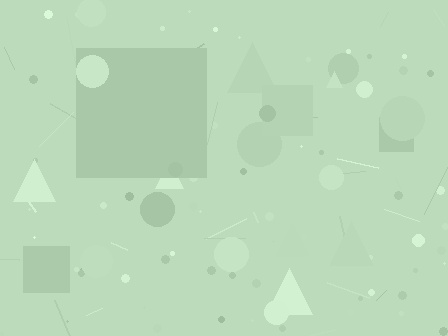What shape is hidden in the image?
A square is hidden in the image.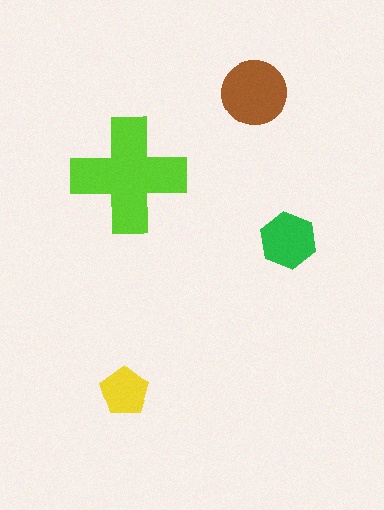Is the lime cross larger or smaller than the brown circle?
Larger.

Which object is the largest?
The lime cross.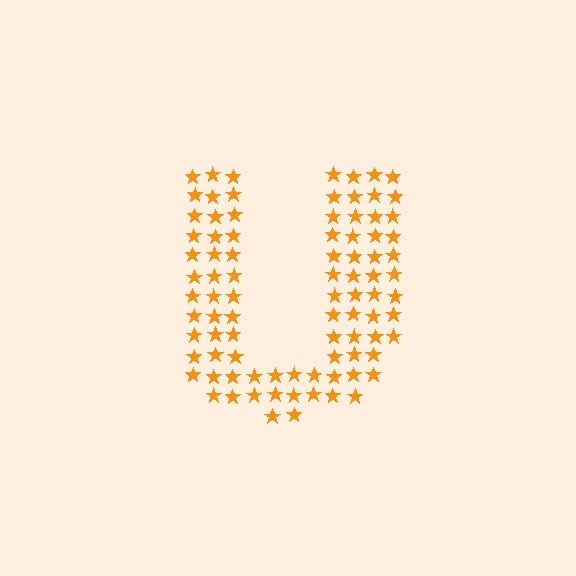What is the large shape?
The large shape is the letter U.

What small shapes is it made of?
It is made of small stars.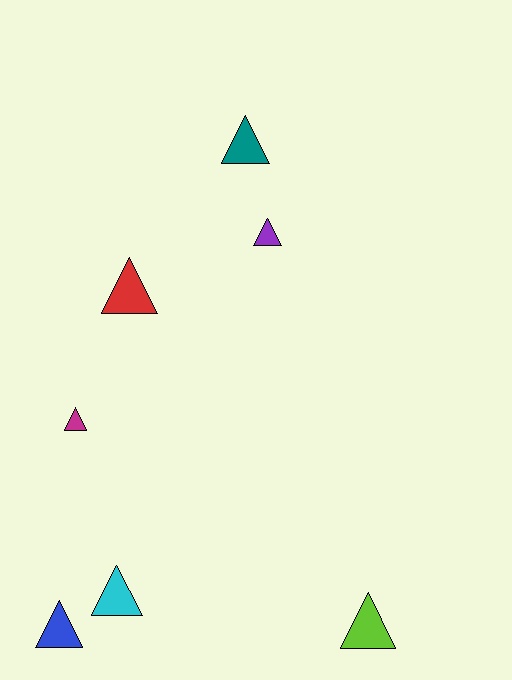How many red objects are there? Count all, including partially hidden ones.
There is 1 red object.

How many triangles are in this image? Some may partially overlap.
There are 7 triangles.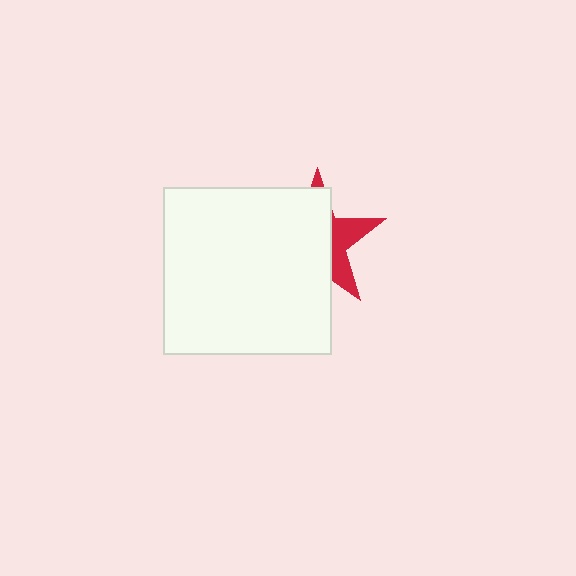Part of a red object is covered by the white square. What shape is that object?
It is a star.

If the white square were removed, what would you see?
You would see the complete red star.